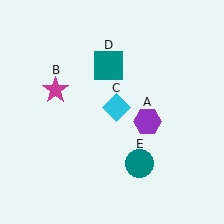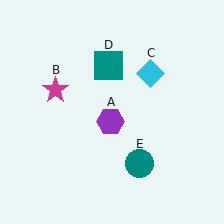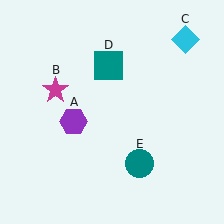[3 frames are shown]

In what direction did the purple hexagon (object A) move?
The purple hexagon (object A) moved left.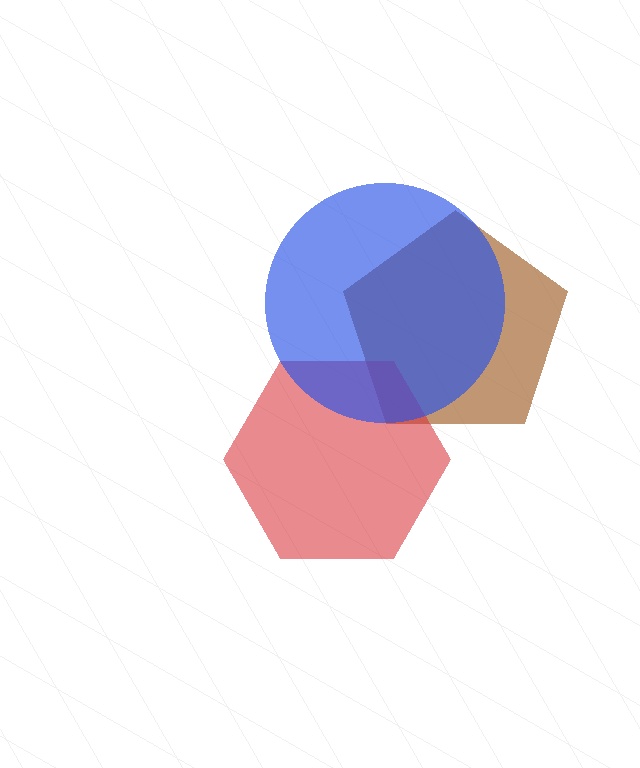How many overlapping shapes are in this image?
There are 3 overlapping shapes in the image.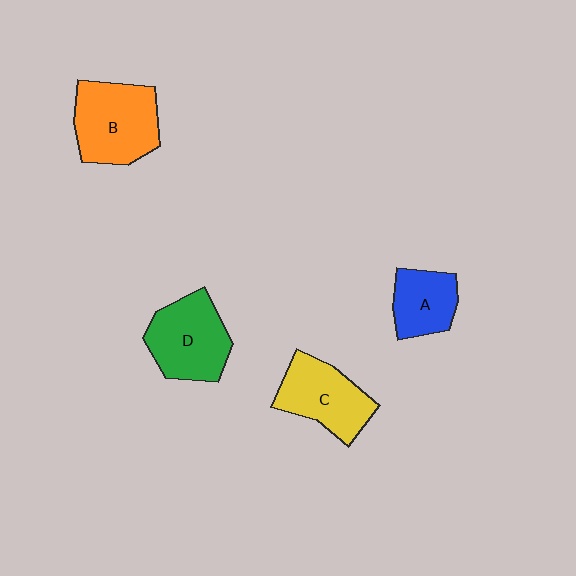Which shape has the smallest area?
Shape A (blue).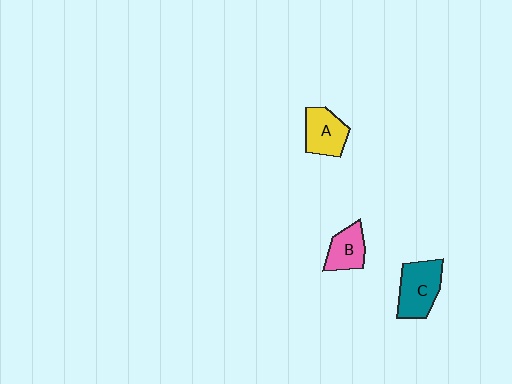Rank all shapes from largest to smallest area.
From largest to smallest: C (teal), A (yellow), B (pink).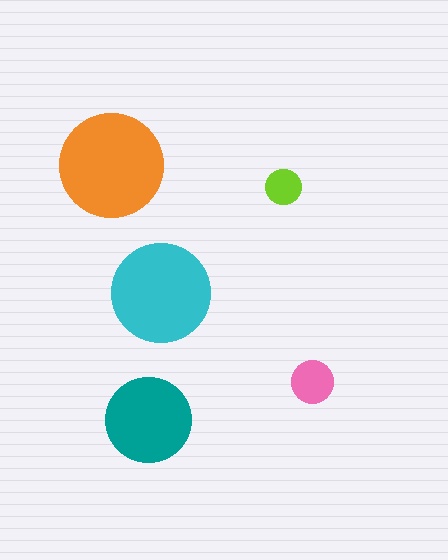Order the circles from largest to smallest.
the orange one, the cyan one, the teal one, the pink one, the lime one.